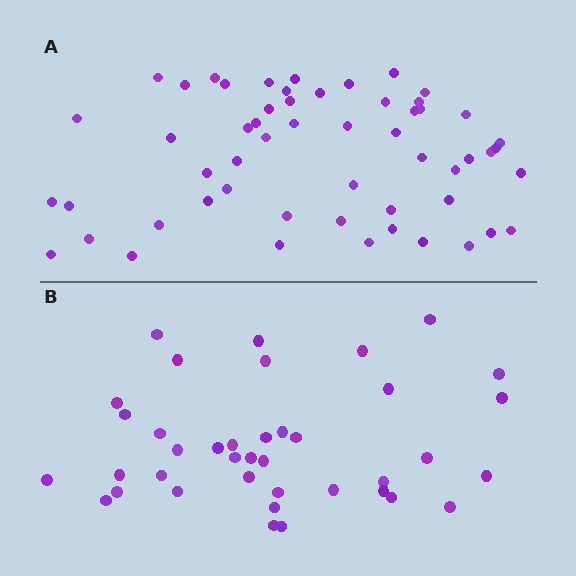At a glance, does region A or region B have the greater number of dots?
Region A (the top region) has more dots.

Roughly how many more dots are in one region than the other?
Region A has approximately 15 more dots than region B.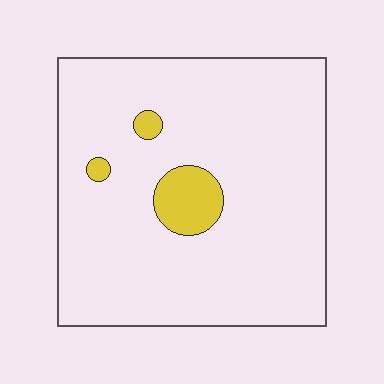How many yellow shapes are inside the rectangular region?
3.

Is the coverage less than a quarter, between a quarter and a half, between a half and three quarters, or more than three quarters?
Less than a quarter.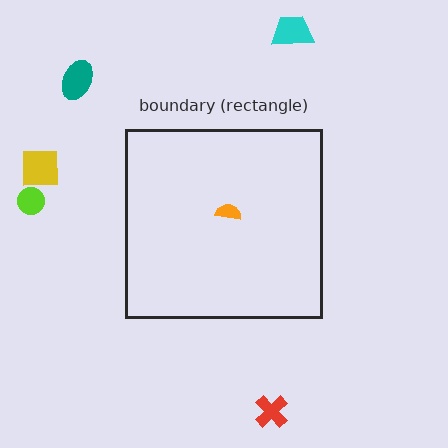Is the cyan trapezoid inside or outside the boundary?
Outside.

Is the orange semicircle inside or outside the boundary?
Inside.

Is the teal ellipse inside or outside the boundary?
Outside.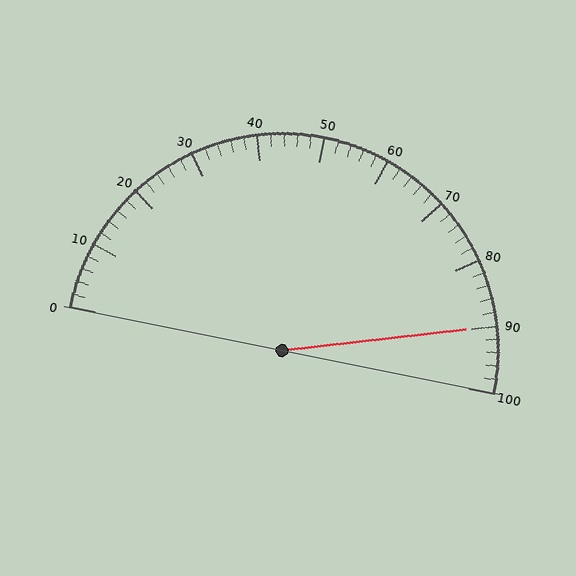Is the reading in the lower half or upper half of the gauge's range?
The reading is in the upper half of the range (0 to 100).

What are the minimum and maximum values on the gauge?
The gauge ranges from 0 to 100.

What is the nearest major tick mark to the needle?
The nearest major tick mark is 90.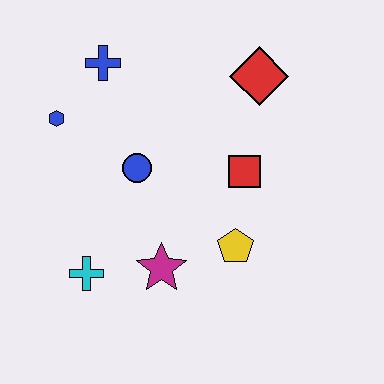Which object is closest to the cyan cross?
The magenta star is closest to the cyan cross.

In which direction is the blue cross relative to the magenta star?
The blue cross is above the magenta star.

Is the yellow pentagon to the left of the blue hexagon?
No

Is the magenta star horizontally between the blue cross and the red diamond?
Yes